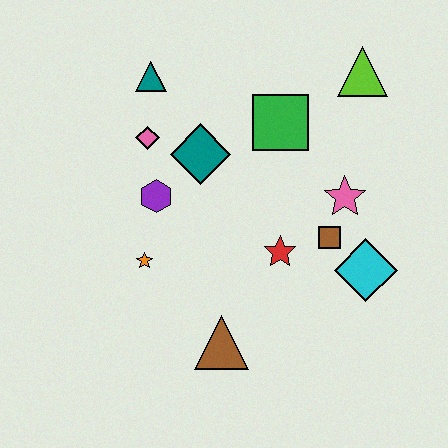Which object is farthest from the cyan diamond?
The teal triangle is farthest from the cyan diamond.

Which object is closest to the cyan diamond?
The brown square is closest to the cyan diamond.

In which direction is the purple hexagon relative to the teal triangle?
The purple hexagon is below the teal triangle.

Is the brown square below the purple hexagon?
Yes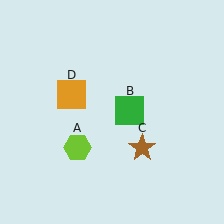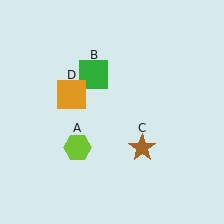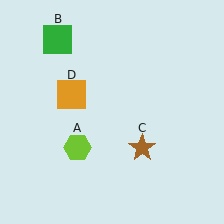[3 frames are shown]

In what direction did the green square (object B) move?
The green square (object B) moved up and to the left.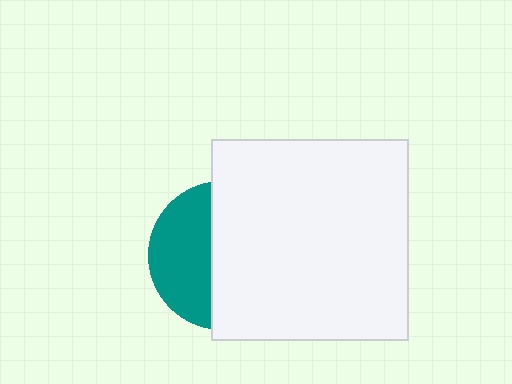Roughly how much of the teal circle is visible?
A small part of it is visible (roughly 41%).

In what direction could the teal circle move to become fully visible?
The teal circle could move left. That would shift it out from behind the white rectangle entirely.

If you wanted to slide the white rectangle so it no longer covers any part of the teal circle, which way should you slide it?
Slide it right — that is the most direct way to separate the two shapes.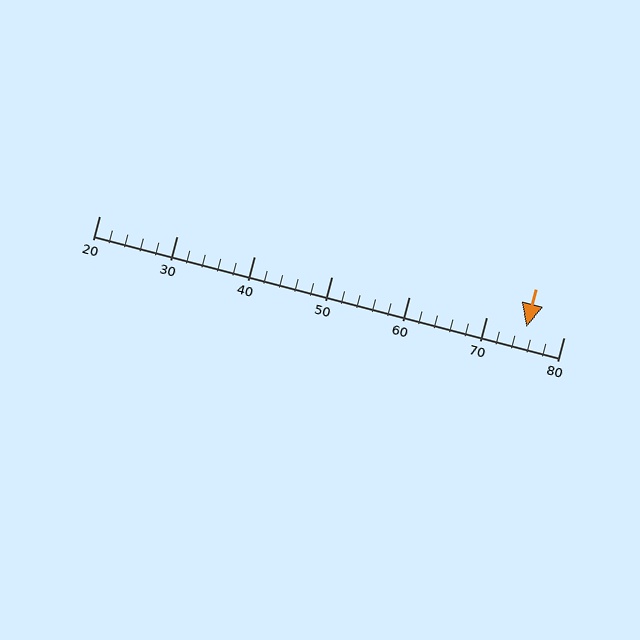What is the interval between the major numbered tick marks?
The major tick marks are spaced 10 units apart.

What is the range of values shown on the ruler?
The ruler shows values from 20 to 80.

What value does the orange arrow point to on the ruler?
The orange arrow points to approximately 75.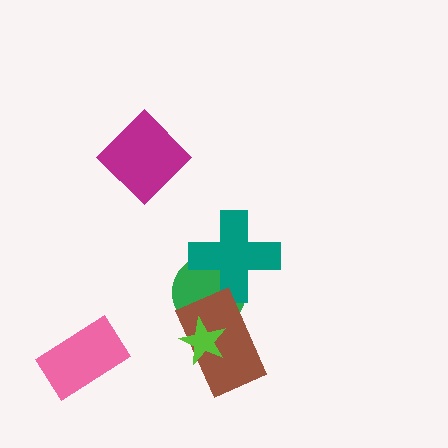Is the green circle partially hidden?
Yes, it is partially covered by another shape.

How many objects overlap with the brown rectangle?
2 objects overlap with the brown rectangle.